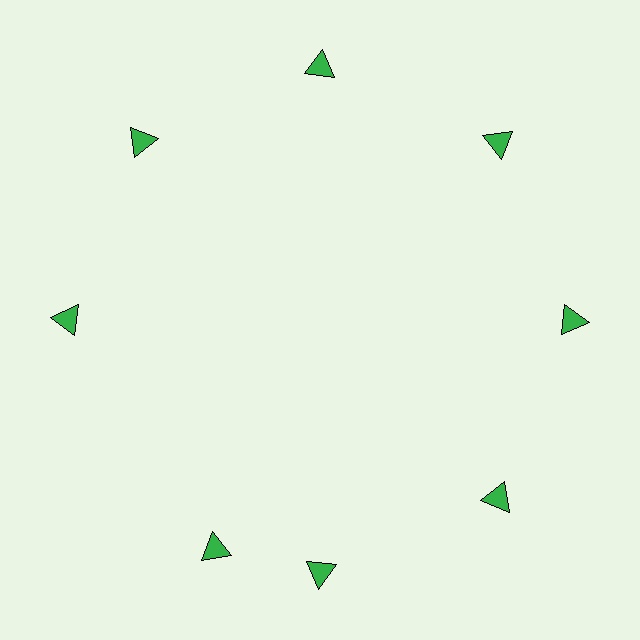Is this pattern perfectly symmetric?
No. The 8 green triangles are arranged in a ring, but one element near the 8 o'clock position is rotated out of alignment along the ring, breaking the 8-fold rotational symmetry.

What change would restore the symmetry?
The symmetry would be restored by rotating it back into even spacing with its neighbors so that all 8 triangles sit at equal angles and equal distance from the center.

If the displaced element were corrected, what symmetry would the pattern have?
It would have 8-fold rotational symmetry — the pattern would map onto itself every 45 degrees.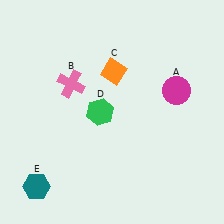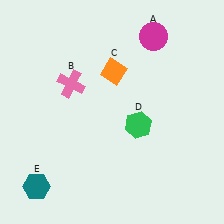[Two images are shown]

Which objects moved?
The objects that moved are: the magenta circle (A), the green hexagon (D).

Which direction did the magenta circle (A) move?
The magenta circle (A) moved up.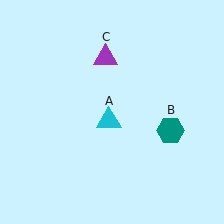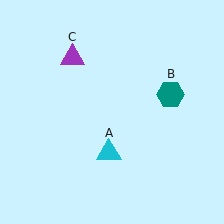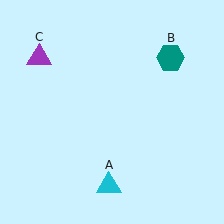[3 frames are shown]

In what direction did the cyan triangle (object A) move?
The cyan triangle (object A) moved down.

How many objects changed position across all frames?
3 objects changed position: cyan triangle (object A), teal hexagon (object B), purple triangle (object C).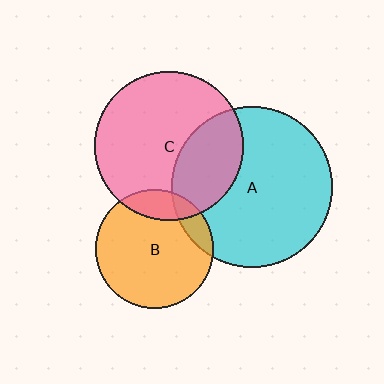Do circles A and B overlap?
Yes.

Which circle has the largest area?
Circle A (cyan).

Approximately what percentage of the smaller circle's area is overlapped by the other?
Approximately 10%.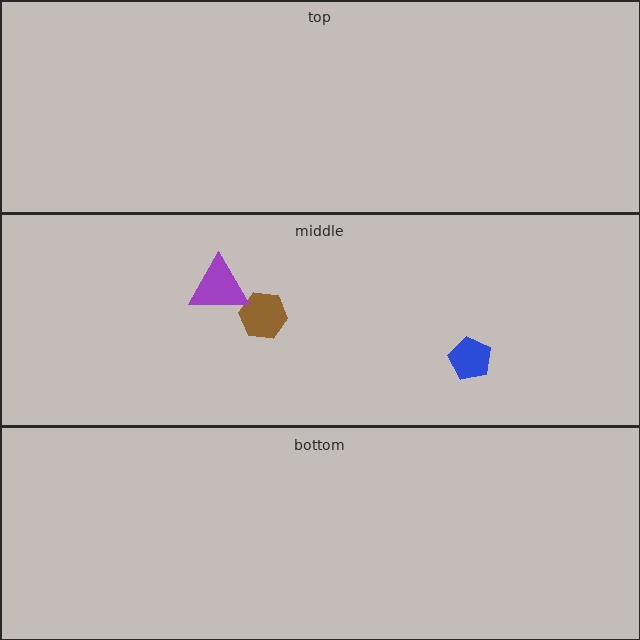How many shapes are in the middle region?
3.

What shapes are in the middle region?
The brown hexagon, the blue pentagon, the purple triangle.